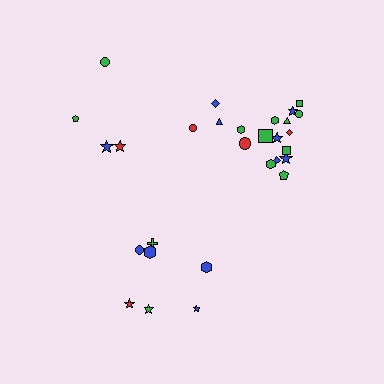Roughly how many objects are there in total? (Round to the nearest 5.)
Roughly 30 objects in total.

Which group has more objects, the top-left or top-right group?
The top-right group.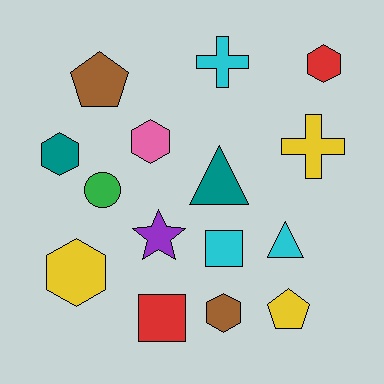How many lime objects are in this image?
There are no lime objects.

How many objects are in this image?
There are 15 objects.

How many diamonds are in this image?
There are no diamonds.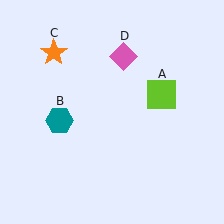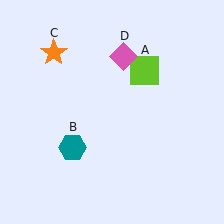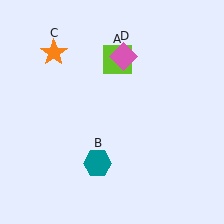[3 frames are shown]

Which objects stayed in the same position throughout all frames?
Orange star (object C) and pink diamond (object D) remained stationary.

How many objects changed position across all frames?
2 objects changed position: lime square (object A), teal hexagon (object B).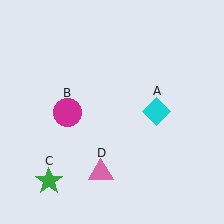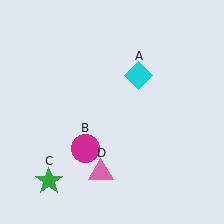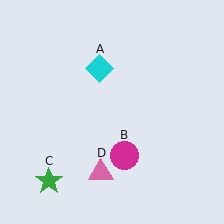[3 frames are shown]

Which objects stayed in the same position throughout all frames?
Green star (object C) and pink triangle (object D) remained stationary.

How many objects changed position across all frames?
2 objects changed position: cyan diamond (object A), magenta circle (object B).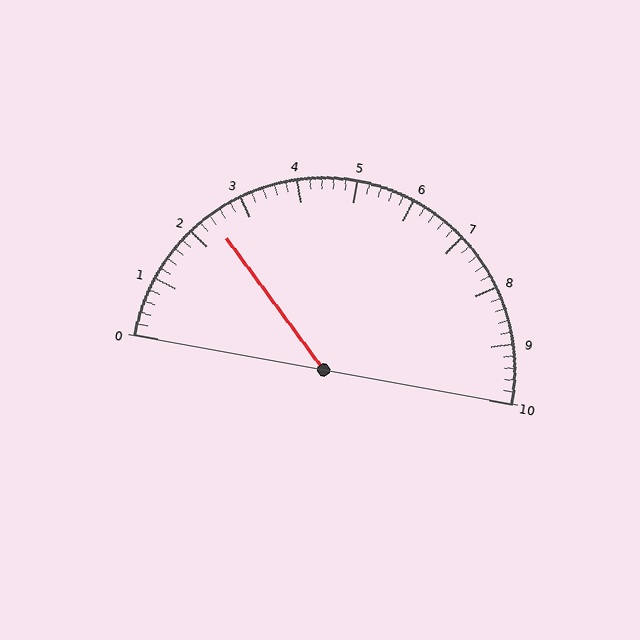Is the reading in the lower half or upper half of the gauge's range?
The reading is in the lower half of the range (0 to 10).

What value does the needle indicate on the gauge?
The needle indicates approximately 2.4.